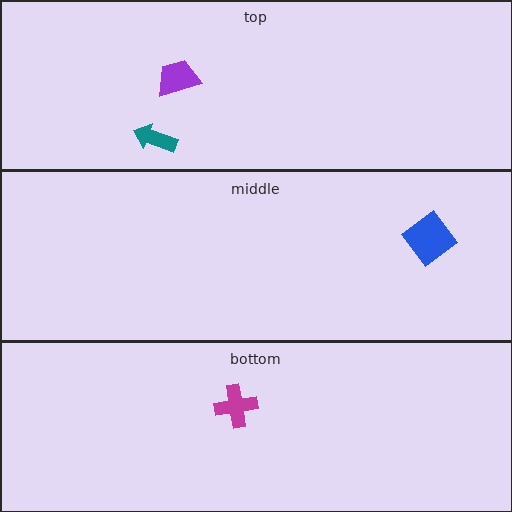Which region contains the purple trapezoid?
The top region.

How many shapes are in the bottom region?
1.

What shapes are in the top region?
The purple trapezoid, the teal arrow.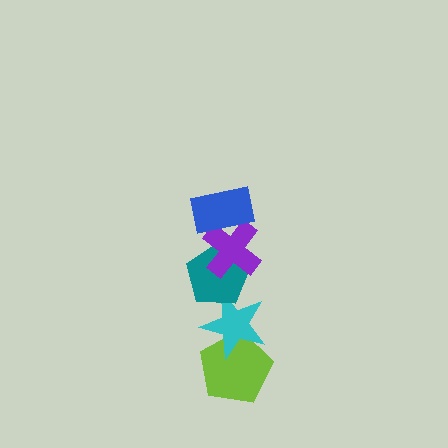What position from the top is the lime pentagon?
The lime pentagon is 5th from the top.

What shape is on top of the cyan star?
The teal pentagon is on top of the cyan star.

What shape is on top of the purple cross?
The blue rectangle is on top of the purple cross.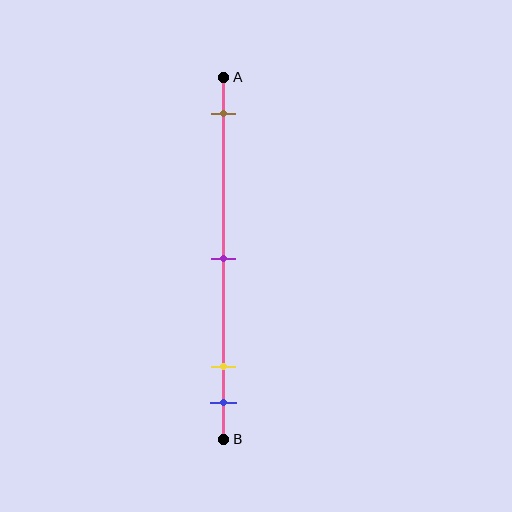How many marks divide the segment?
There are 4 marks dividing the segment.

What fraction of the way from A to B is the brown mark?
The brown mark is approximately 10% (0.1) of the way from A to B.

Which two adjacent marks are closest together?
The yellow and blue marks are the closest adjacent pair.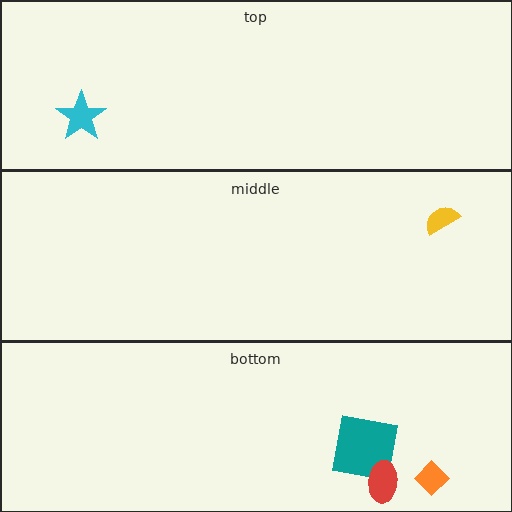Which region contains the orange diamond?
The bottom region.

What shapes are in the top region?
The cyan star.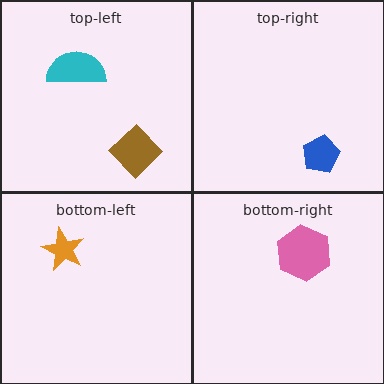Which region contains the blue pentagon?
The top-right region.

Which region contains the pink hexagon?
The bottom-right region.